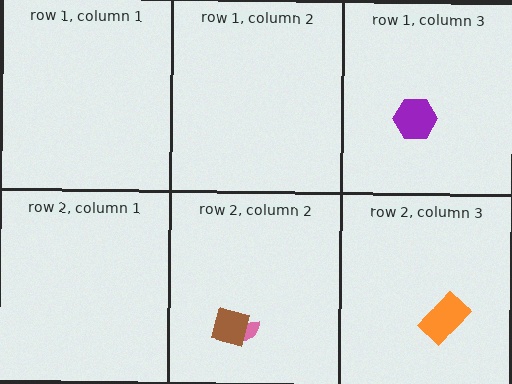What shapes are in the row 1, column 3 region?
The purple hexagon.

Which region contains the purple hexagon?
The row 1, column 3 region.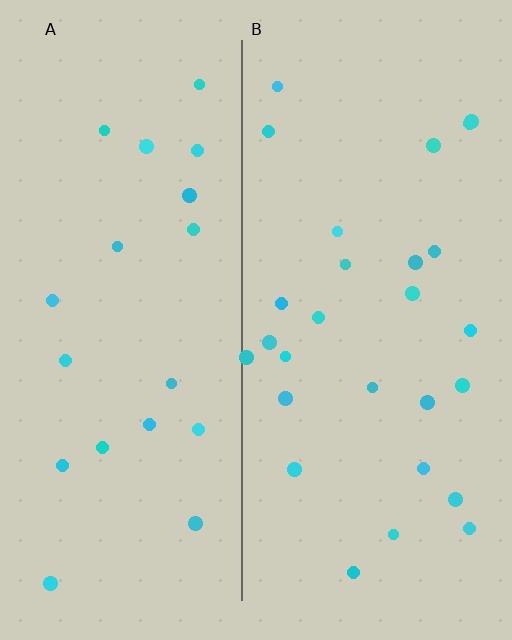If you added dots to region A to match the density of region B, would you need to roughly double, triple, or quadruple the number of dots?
Approximately double.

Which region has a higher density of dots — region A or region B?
B (the right).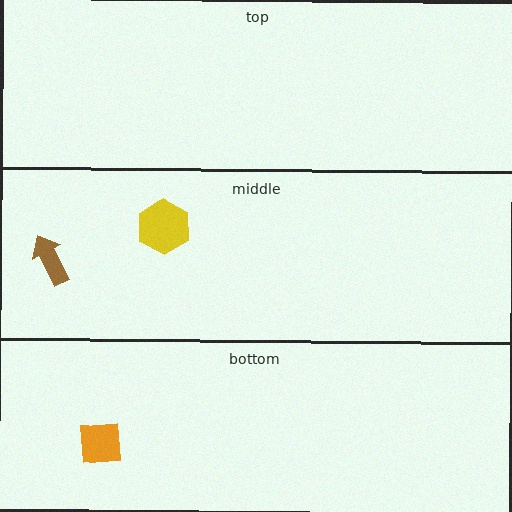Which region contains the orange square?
The bottom region.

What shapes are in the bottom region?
The orange square.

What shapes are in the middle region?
The yellow hexagon, the brown arrow.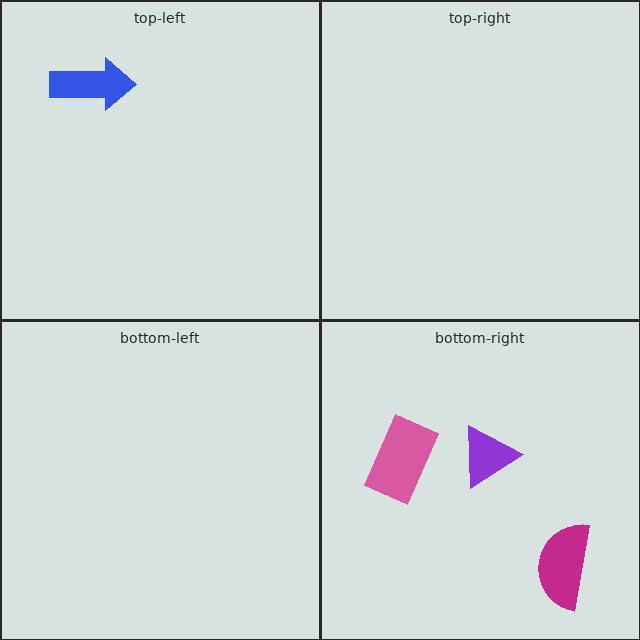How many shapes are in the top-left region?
1.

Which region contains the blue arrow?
The top-left region.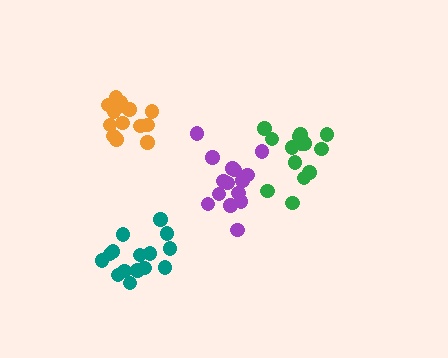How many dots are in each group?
Group 1: 14 dots, Group 2: 15 dots, Group 3: 16 dots, Group 4: 15 dots (60 total).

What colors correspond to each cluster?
The clusters are colored: green, teal, orange, purple.